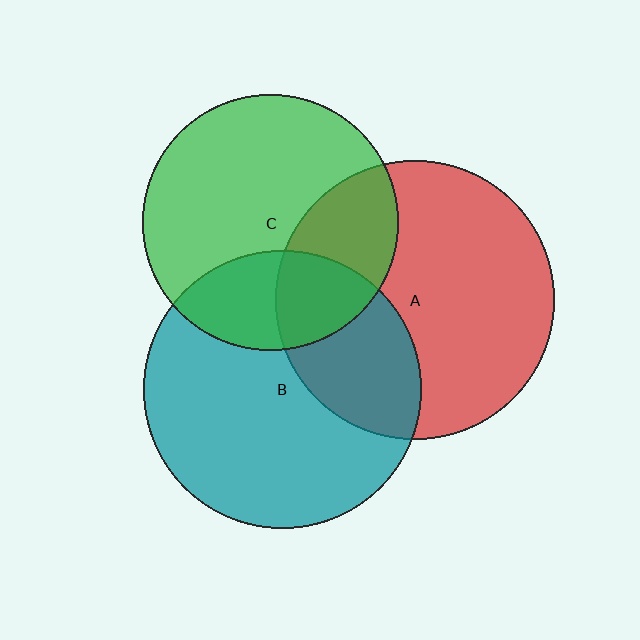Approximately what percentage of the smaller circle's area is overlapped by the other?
Approximately 30%.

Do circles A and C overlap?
Yes.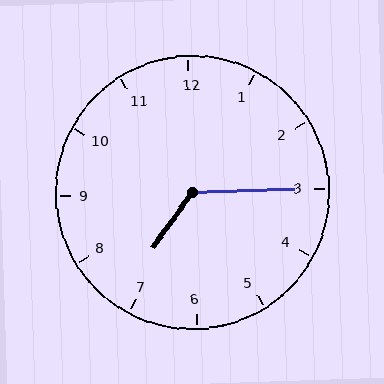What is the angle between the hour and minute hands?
Approximately 128 degrees.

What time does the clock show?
7:15.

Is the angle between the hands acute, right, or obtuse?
It is obtuse.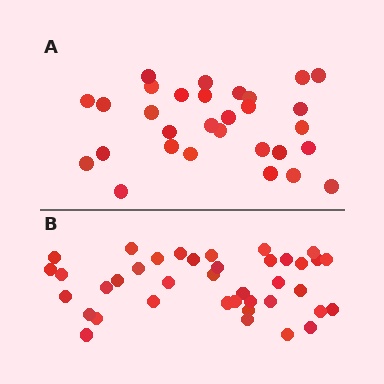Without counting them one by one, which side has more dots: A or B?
Region B (the bottom region) has more dots.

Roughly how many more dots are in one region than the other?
Region B has roughly 8 or so more dots than region A.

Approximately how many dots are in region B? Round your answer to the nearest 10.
About 40 dots. (The exact count is 39, which rounds to 40.)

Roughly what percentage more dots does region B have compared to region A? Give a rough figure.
About 30% more.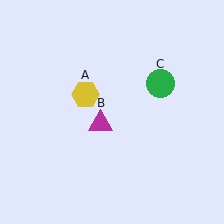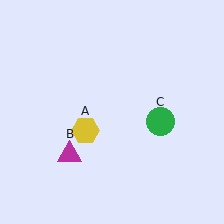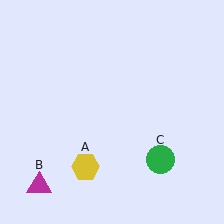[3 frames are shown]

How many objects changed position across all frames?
3 objects changed position: yellow hexagon (object A), magenta triangle (object B), green circle (object C).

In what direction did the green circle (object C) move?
The green circle (object C) moved down.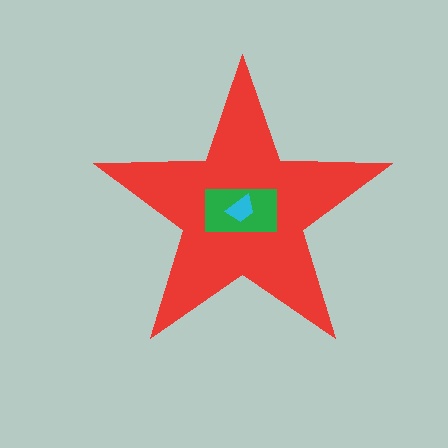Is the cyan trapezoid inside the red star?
Yes.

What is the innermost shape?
The cyan trapezoid.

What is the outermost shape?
The red star.